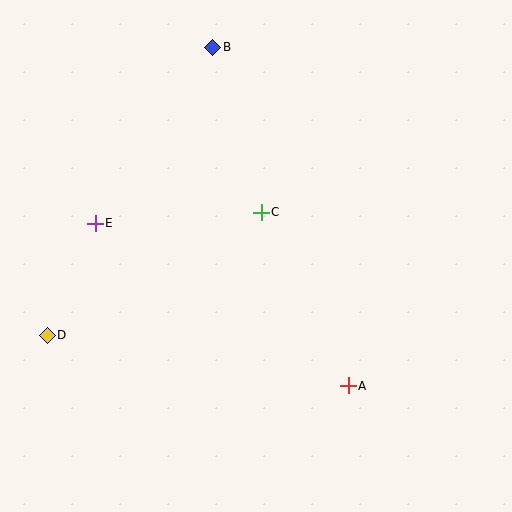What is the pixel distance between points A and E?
The distance between A and E is 301 pixels.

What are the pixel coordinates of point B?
Point B is at (213, 47).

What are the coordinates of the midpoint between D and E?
The midpoint between D and E is at (71, 279).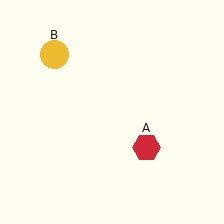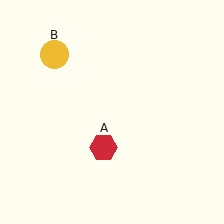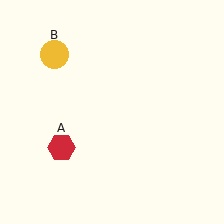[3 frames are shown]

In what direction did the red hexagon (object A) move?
The red hexagon (object A) moved left.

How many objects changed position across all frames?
1 object changed position: red hexagon (object A).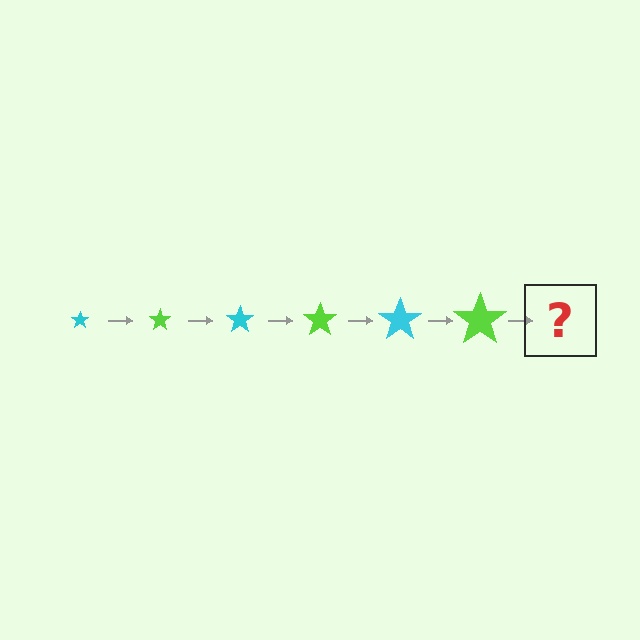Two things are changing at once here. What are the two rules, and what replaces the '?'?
The two rules are that the star grows larger each step and the color cycles through cyan and lime. The '?' should be a cyan star, larger than the previous one.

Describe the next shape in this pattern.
It should be a cyan star, larger than the previous one.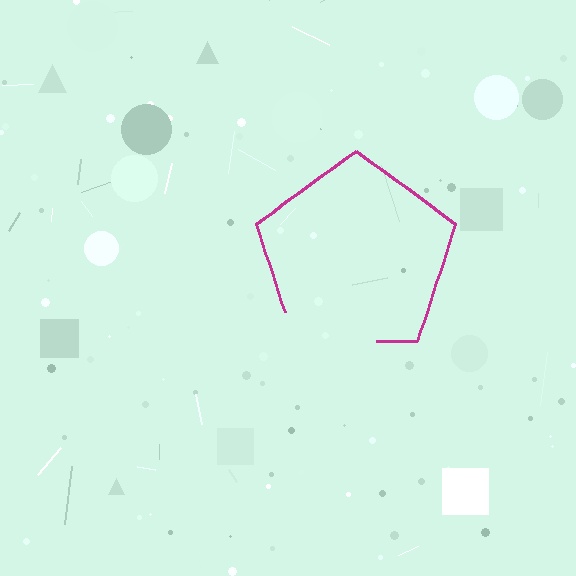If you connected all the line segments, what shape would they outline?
They would outline a pentagon.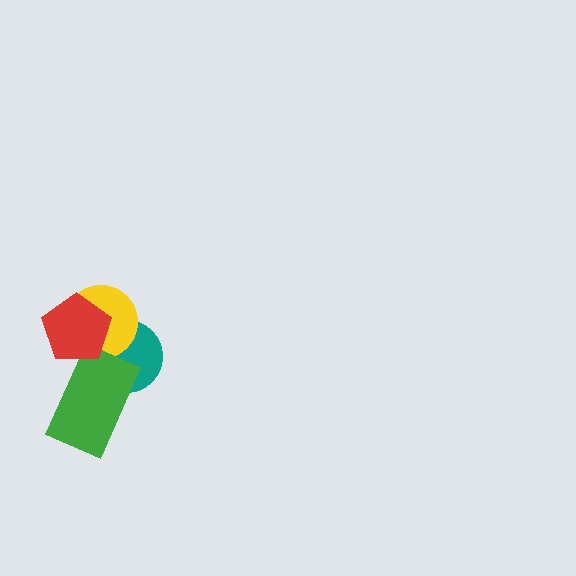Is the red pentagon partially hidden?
No, no other shape covers it.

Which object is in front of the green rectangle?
The red pentagon is in front of the green rectangle.